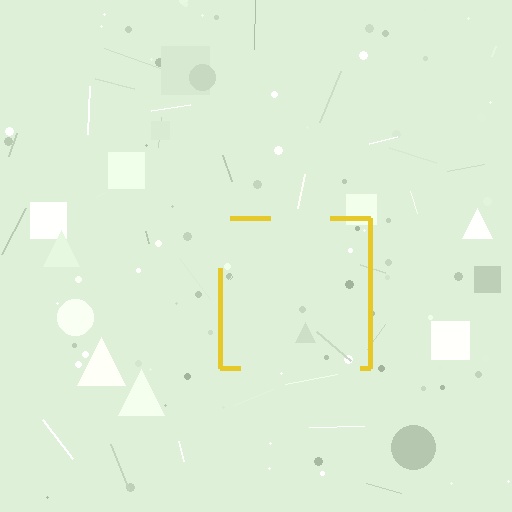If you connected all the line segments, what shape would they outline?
They would outline a square.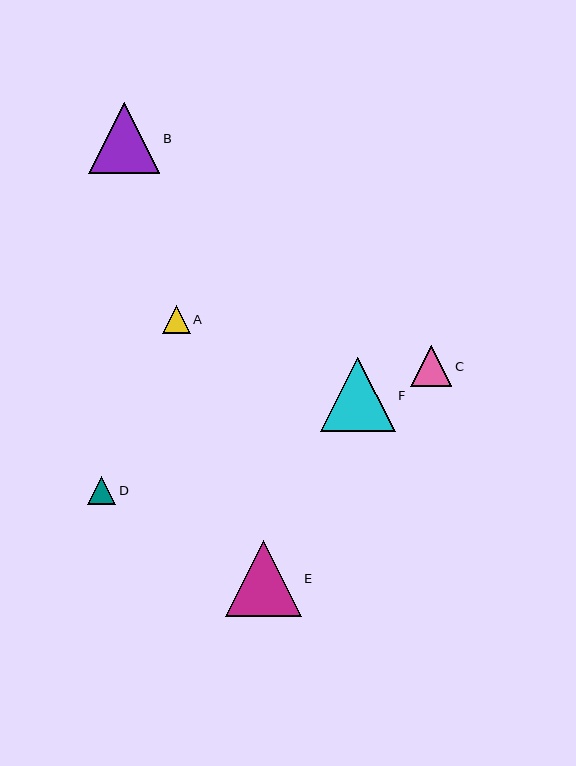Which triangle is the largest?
Triangle E is the largest with a size of approximately 75 pixels.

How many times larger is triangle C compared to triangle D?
Triangle C is approximately 1.4 times the size of triangle D.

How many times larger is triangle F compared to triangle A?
Triangle F is approximately 2.7 times the size of triangle A.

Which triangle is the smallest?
Triangle A is the smallest with a size of approximately 28 pixels.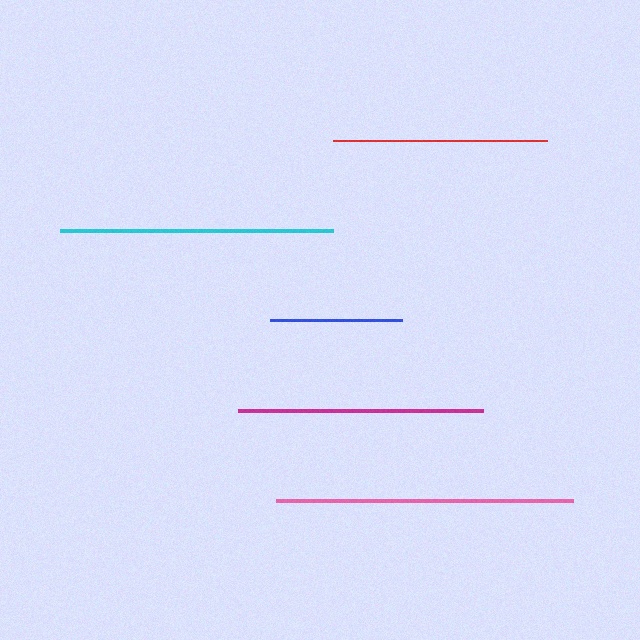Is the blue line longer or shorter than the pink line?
The pink line is longer than the blue line.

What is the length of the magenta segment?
The magenta segment is approximately 245 pixels long.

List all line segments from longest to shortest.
From longest to shortest: pink, cyan, magenta, red, blue.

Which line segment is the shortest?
The blue line is the shortest at approximately 132 pixels.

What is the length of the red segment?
The red segment is approximately 214 pixels long.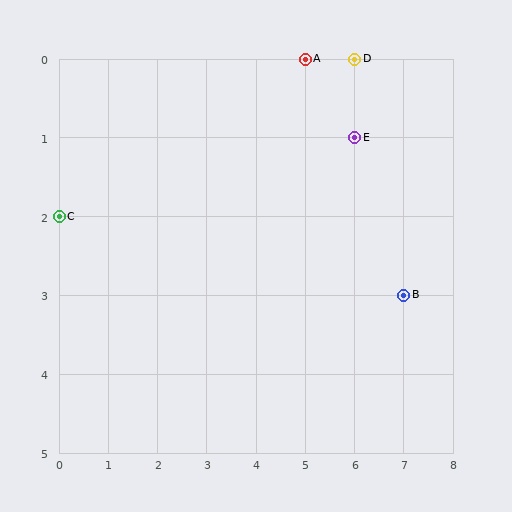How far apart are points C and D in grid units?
Points C and D are 6 columns and 2 rows apart (about 6.3 grid units diagonally).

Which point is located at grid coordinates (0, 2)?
Point C is at (0, 2).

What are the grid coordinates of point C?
Point C is at grid coordinates (0, 2).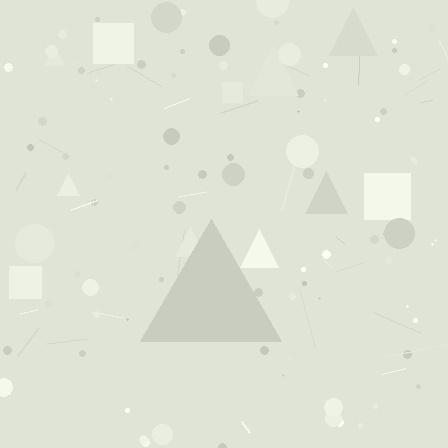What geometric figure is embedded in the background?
A triangle is embedded in the background.